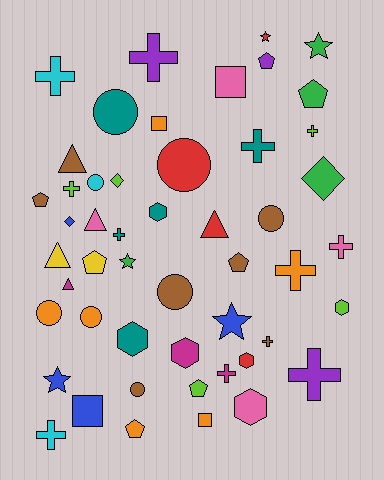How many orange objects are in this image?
There are 6 orange objects.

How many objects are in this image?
There are 50 objects.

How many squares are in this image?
There are 4 squares.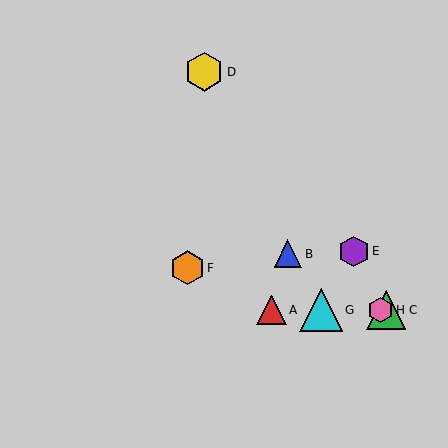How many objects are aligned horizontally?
4 objects (A, C, G, H) are aligned horizontally.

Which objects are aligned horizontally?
Objects A, C, G, H are aligned horizontally.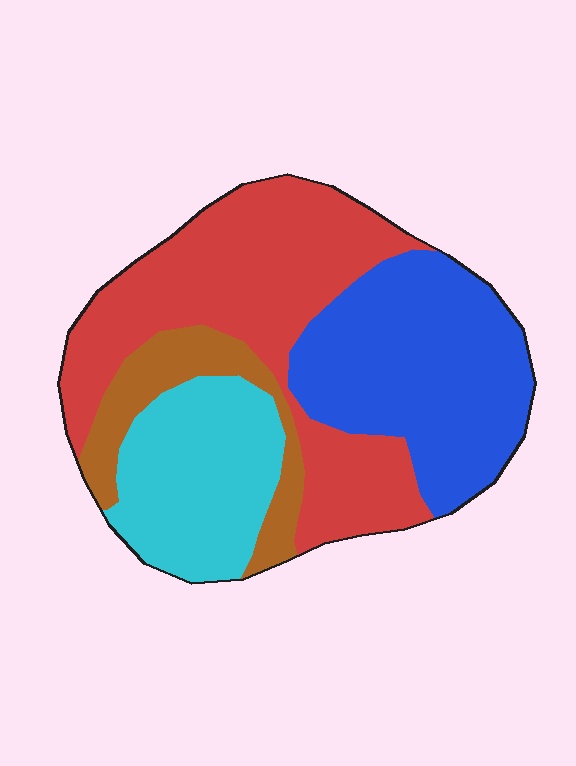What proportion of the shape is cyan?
Cyan takes up between a sixth and a third of the shape.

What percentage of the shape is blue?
Blue covers around 30% of the shape.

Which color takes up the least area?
Brown, at roughly 10%.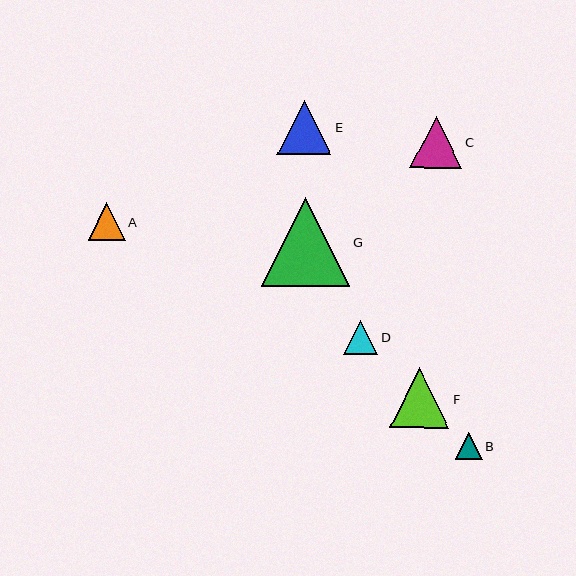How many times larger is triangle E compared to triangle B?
Triangle E is approximately 2.0 times the size of triangle B.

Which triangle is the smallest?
Triangle B is the smallest with a size of approximately 27 pixels.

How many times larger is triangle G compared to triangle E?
Triangle G is approximately 1.6 times the size of triangle E.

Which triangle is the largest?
Triangle G is the largest with a size of approximately 89 pixels.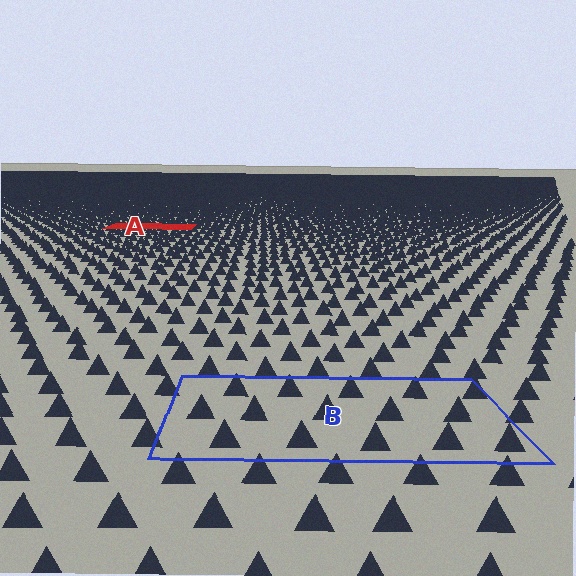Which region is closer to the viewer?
Region B is closer. The texture elements there are larger and more spread out.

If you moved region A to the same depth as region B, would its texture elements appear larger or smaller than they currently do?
They would appear larger. At a closer depth, the same texture elements are projected at a bigger on-screen size.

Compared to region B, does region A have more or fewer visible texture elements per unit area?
Region A has more texture elements per unit area — they are packed more densely because it is farther away.